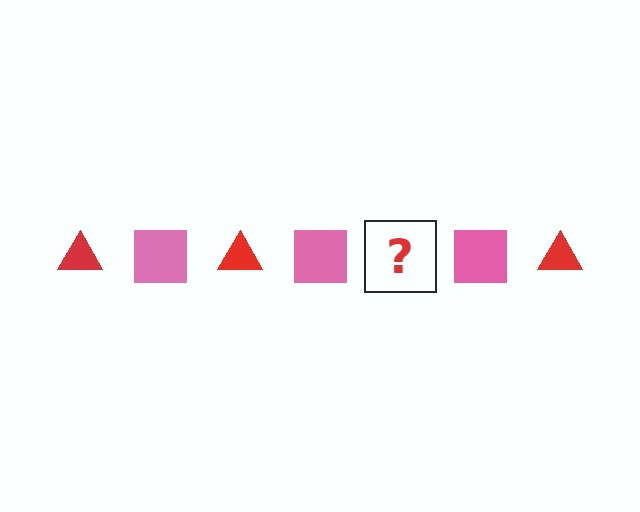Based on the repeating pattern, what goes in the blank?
The blank should be a red triangle.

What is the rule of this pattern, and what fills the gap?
The rule is that the pattern alternates between red triangle and pink square. The gap should be filled with a red triangle.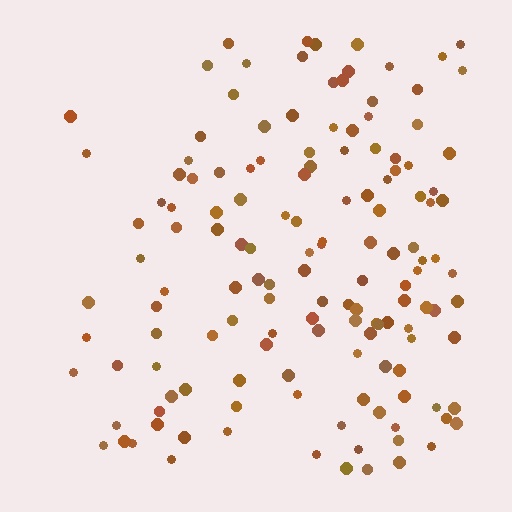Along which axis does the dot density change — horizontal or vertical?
Horizontal.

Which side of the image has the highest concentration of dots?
The right.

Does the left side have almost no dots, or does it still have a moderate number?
Still a moderate number, just noticeably fewer than the right.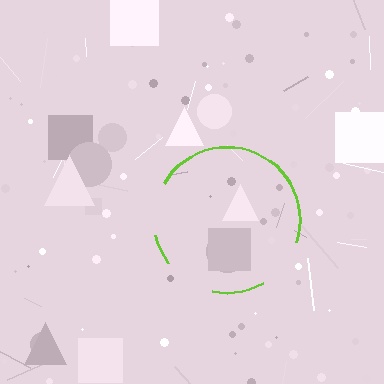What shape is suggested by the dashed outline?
The dashed outline suggests a circle.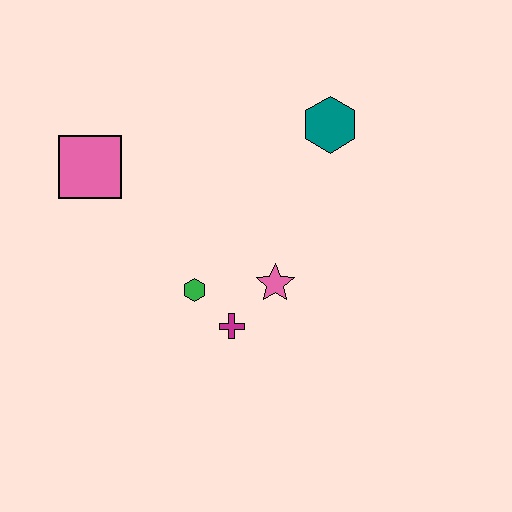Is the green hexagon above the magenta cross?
Yes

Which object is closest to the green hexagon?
The magenta cross is closest to the green hexagon.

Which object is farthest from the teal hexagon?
The pink square is farthest from the teal hexagon.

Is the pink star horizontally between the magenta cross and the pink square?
No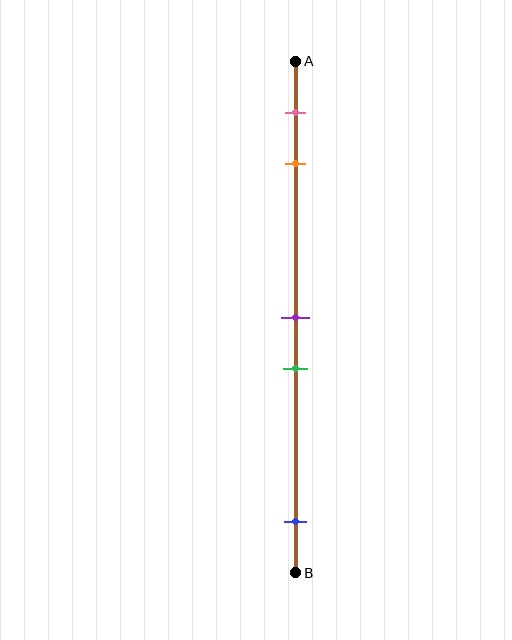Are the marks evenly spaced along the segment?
No, the marks are not evenly spaced.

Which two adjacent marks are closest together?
The purple and green marks are the closest adjacent pair.